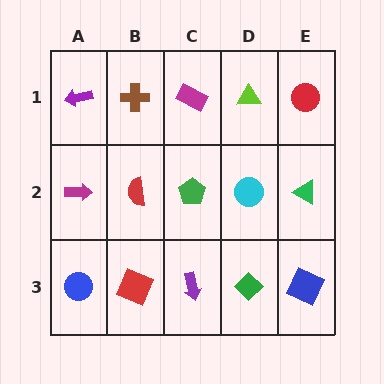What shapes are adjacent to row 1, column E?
A green triangle (row 2, column E), a lime triangle (row 1, column D).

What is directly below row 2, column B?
A red square.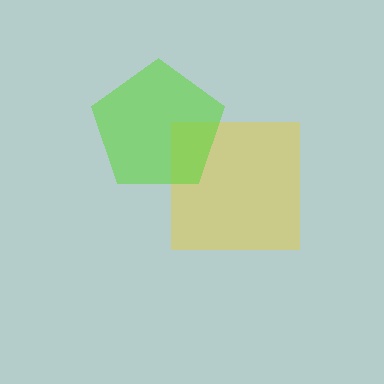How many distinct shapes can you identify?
There are 2 distinct shapes: a yellow square, a lime pentagon.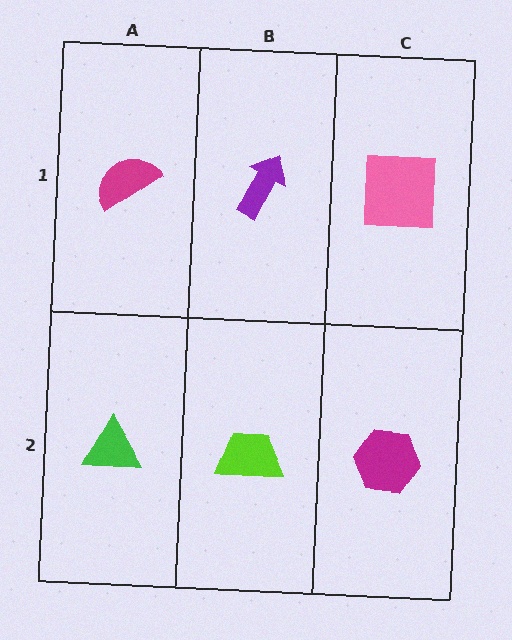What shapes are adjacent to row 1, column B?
A lime trapezoid (row 2, column B), a magenta semicircle (row 1, column A), a pink square (row 1, column C).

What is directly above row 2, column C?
A pink square.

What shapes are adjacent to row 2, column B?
A purple arrow (row 1, column B), a green triangle (row 2, column A), a magenta hexagon (row 2, column C).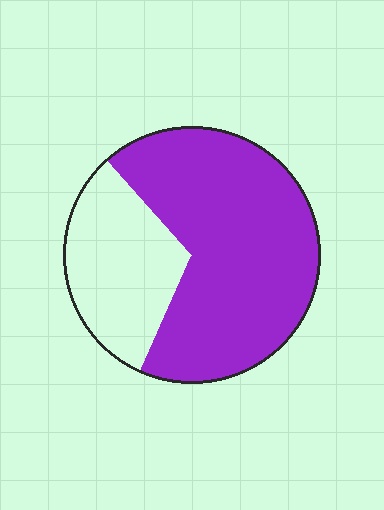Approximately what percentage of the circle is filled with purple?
Approximately 70%.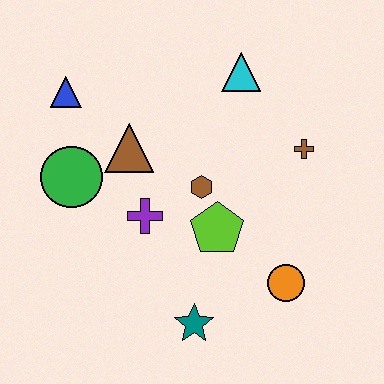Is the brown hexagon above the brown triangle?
No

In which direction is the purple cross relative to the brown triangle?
The purple cross is below the brown triangle.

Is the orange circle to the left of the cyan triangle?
No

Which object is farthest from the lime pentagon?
The blue triangle is farthest from the lime pentagon.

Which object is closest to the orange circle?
The lime pentagon is closest to the orange circle.